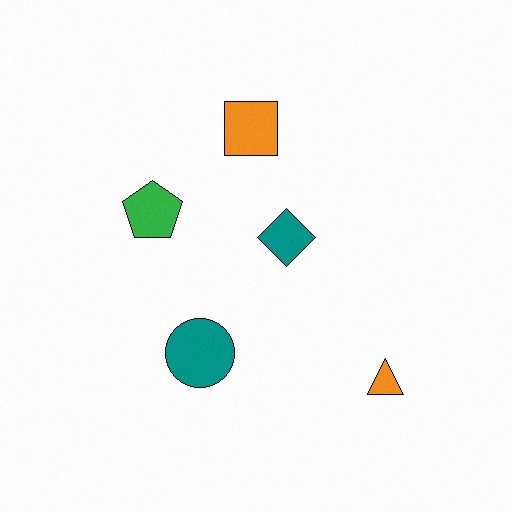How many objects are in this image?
There are 5 objects.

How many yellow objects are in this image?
There are no yellow objects.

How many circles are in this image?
There is 1 circle.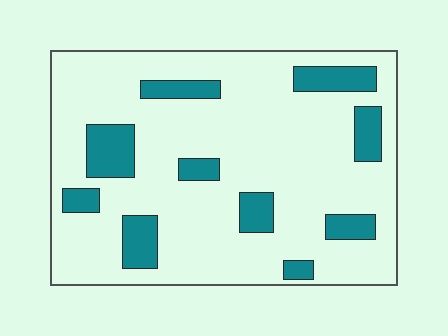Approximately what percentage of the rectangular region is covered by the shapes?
Approximately 20%.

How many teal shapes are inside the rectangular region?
10.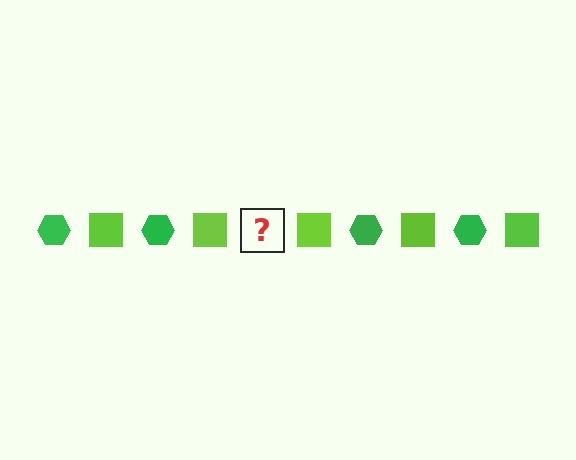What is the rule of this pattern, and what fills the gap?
The rule is that the pattern alternates between green hexagon and lime square. The gap should be filled with a green hexagon.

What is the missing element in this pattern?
The missing element is a green hexagon.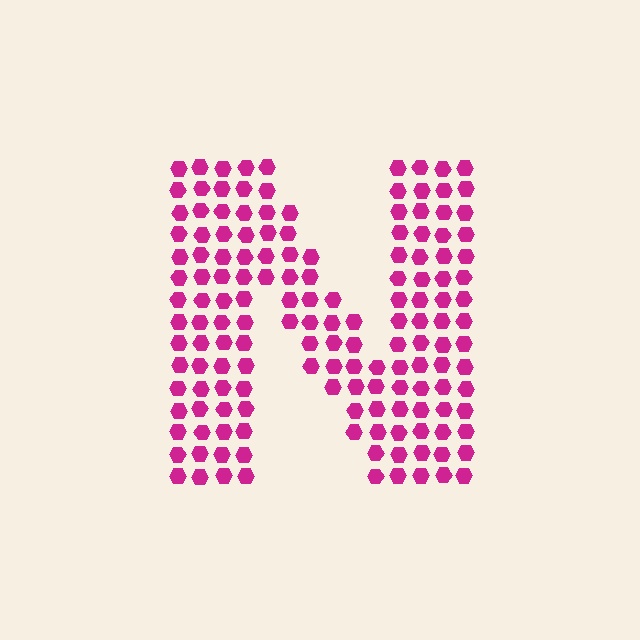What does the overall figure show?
The overall figure shows the letter N.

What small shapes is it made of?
It is made of small hexagons.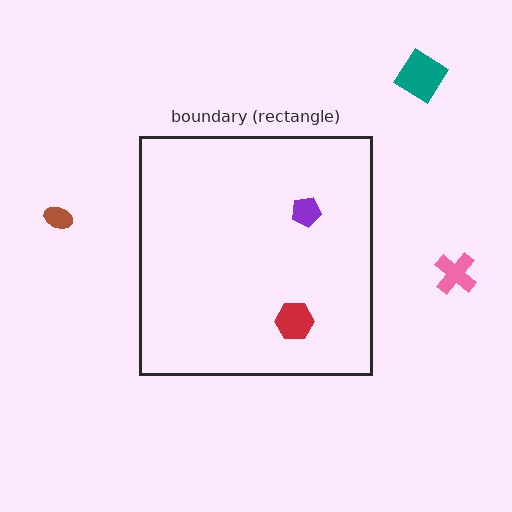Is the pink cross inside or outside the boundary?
Outside.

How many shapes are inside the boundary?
2 inside, 3 outside.